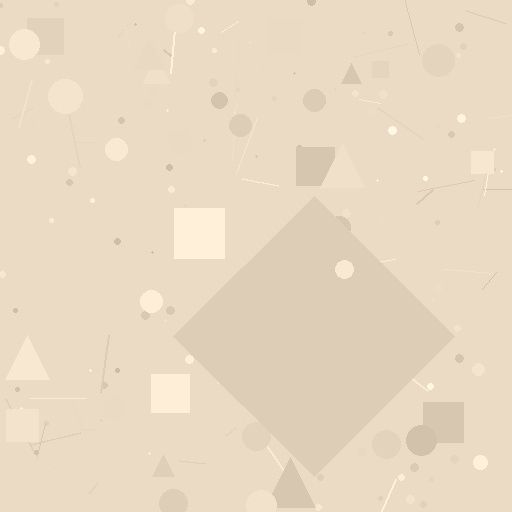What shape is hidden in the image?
A diamond is hidden in the image.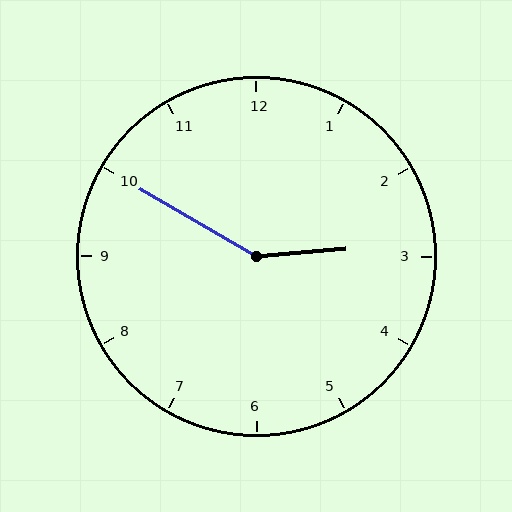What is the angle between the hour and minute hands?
Approximately 145 degrees.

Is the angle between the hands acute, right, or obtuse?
It is obtuse.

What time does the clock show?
2:50.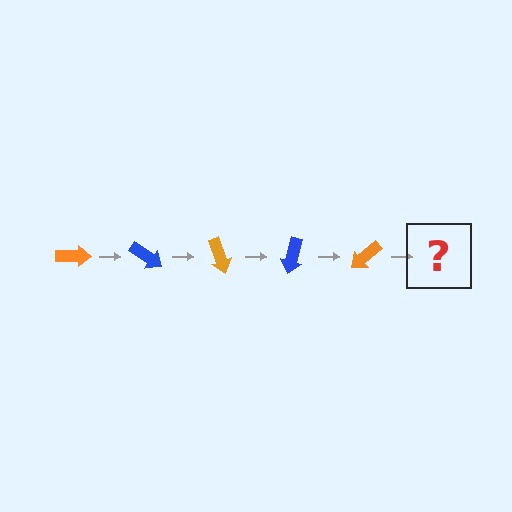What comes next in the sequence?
The next element should be a blue arrow, rotated 175 degrees from the start.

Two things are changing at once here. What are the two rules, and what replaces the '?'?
The two rules are that it rotates 35 degrees each step and the color cycles through orange and blue. The '?' should be a blue arrow, rotated 175 degrees from the start.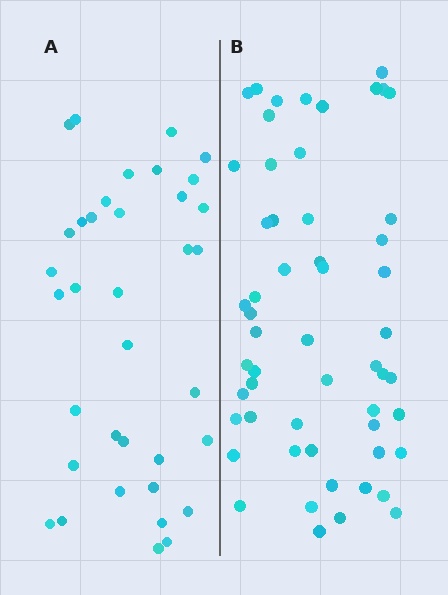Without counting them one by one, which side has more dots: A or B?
Region B (the right region) has more dots.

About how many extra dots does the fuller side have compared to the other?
Region B has approximately 20 more dots than region A.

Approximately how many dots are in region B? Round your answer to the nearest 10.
About 60 dots. (The exact count is 55, which rounds to 60.)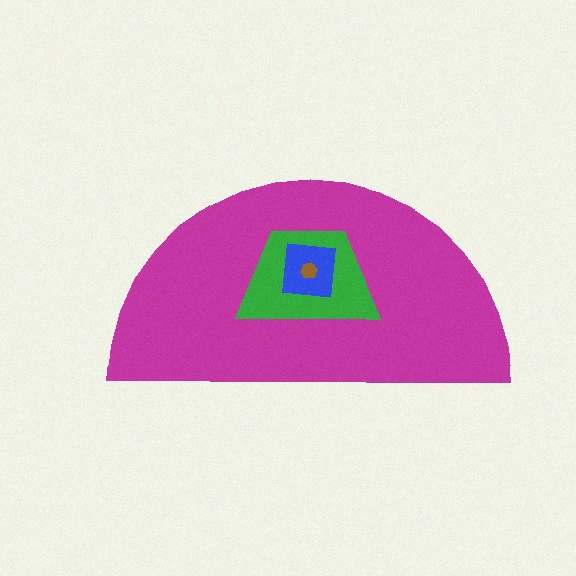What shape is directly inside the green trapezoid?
The blue square.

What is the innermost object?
The brown hexagon.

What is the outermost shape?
The magenta semicircle.